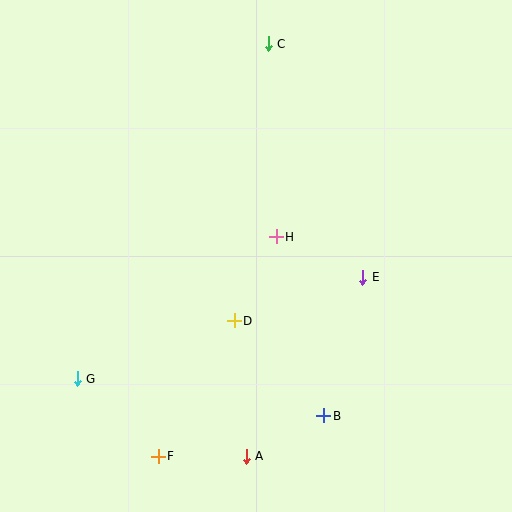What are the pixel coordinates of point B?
Point B is at (324, 416).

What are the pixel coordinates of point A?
Point A is at (246, 456).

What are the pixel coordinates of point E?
Point E is at (363, 277).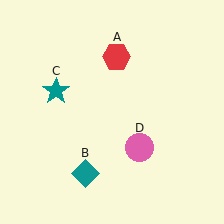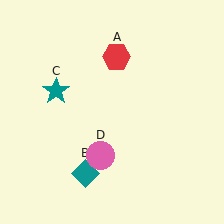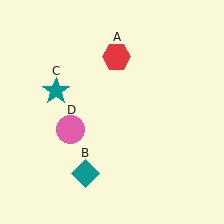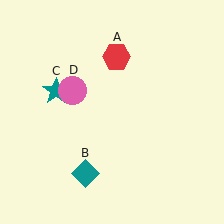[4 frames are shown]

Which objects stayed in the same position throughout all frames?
Red hexagon (object A) and teal diamond (object B) and teal star (object C) remained stationary.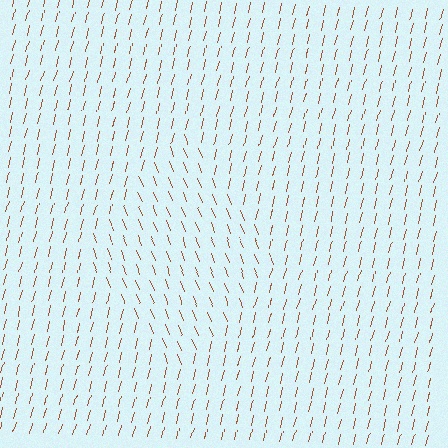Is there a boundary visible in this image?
Yes, there is a texture boundary formed by a change in line orientation.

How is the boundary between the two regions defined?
The boundary is defined purely by a change in line orientation (approximately 36 degrees difference). All lines are the same color and thickness.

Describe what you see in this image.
The image is filled with small brown line segments. A diamond region in the image has lines oriented differently from the surrounding lines, creating a visible texture boundary.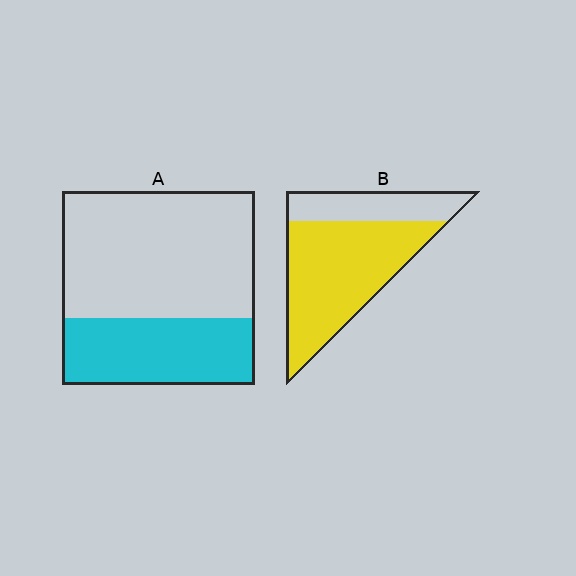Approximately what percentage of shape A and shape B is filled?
A is approximately 35% and B is approximately 70%.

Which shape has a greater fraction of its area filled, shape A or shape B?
Shape B.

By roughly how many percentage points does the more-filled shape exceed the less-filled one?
By roughly 35 percentage points (B over A).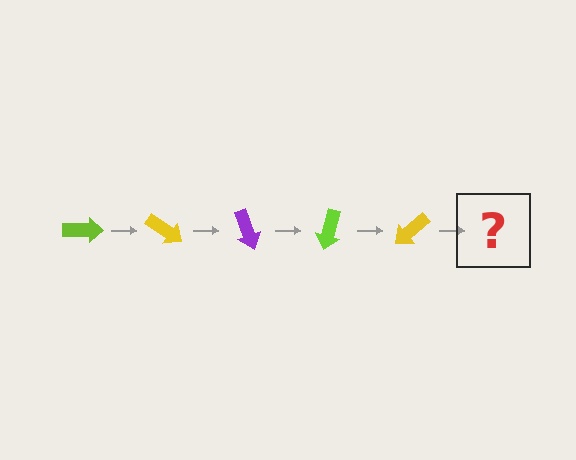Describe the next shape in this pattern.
It should be a purple arrow, rotated 175 degrees from the start.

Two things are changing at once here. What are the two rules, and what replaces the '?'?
The two rules are that it rotates 35 degrees each step and the color cycles through lime, yellow, and purple. The '?' should be a purple arrow, rotated 175 degrees from the start.